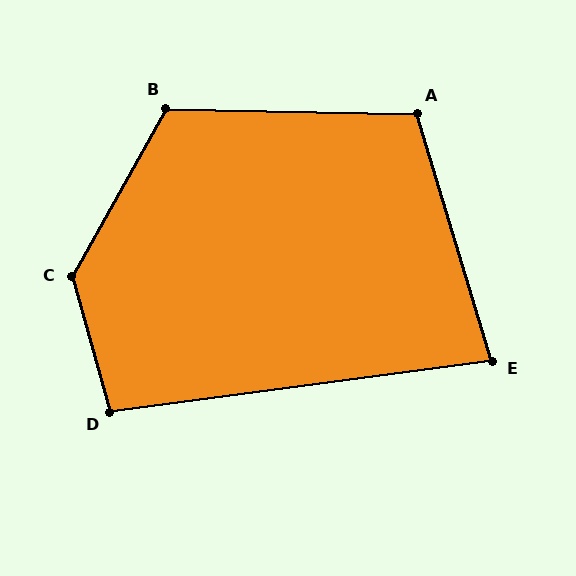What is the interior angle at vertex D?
Approximately 98 degrees (obtuse).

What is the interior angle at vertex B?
Approximately 118 degrees (obtuse).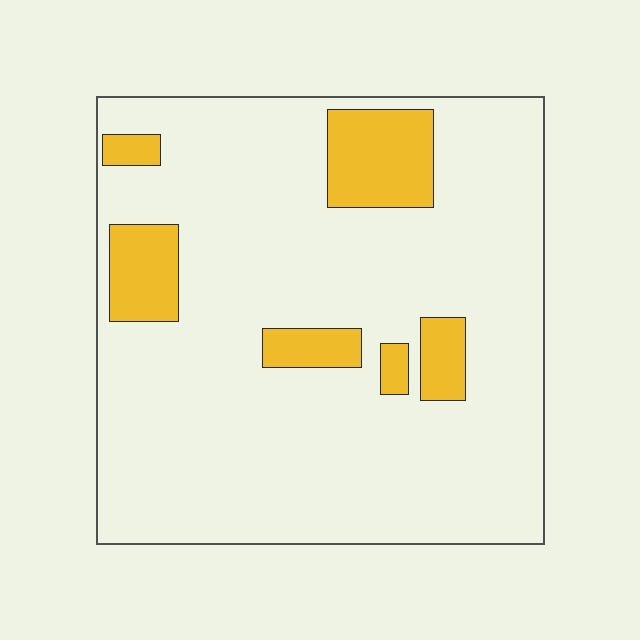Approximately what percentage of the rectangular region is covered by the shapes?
Approximately 15%.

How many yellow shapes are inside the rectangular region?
6.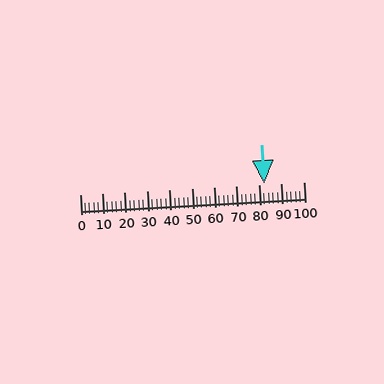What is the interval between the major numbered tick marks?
The major tick marks are spaced 10 units apart.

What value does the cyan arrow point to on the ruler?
The cyan arrow points to approximately 82.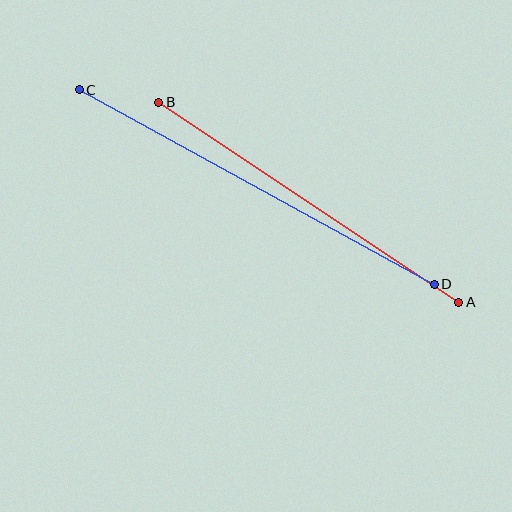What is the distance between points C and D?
The distance is approximately 404 pixels.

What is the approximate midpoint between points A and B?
The midpoint is at approximately (309, 202) pixels.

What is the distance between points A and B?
The distance is approximately 360 pixels.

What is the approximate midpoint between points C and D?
The midpoint is at approximately (257, 187) pixels.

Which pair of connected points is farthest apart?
Points C and D are farthest apart.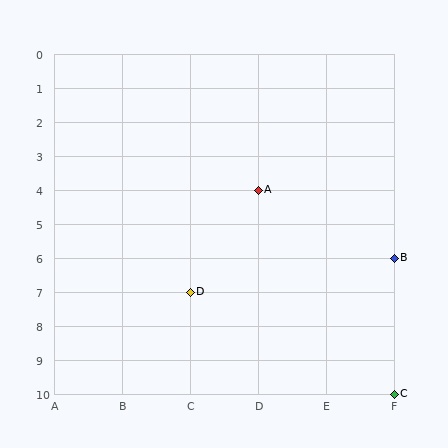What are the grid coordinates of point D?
Point D is at grid coordinates (C, 7).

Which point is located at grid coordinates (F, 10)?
Point C is at (F, 10).